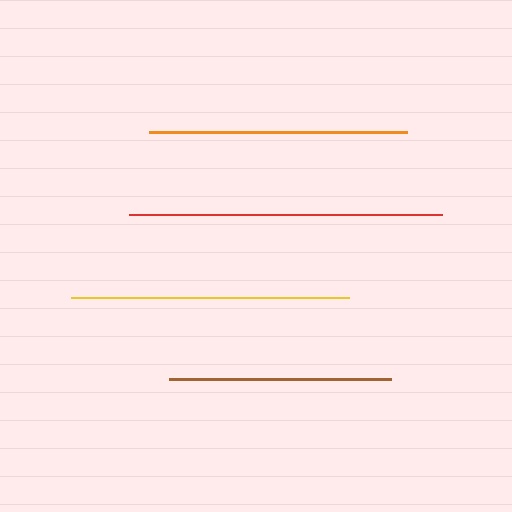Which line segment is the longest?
The red line is the longest at approximately 313 pixels.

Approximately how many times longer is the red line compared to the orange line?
The red line is approximately 1.2 times the length of the orange line.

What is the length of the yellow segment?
The yellow segment is approximately 278 pixels long.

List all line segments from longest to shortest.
From longest to shortest: red, yellow, orange, brown.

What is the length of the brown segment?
The brown segment is approximately 222 pixels long.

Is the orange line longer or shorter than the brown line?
The orange line is longer than the brown line.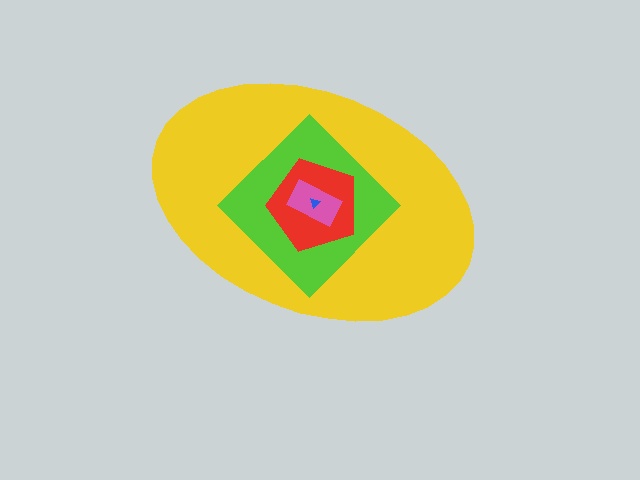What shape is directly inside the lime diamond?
The red pentagon.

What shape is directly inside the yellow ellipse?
The lime diamond.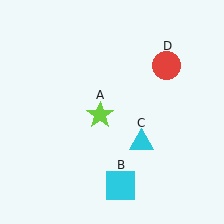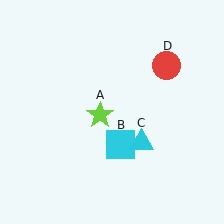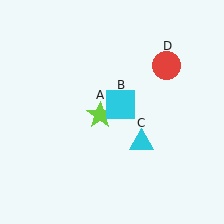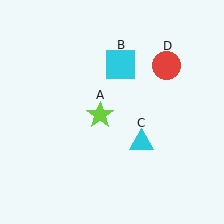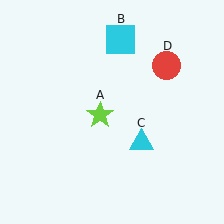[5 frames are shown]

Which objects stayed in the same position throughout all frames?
Lime star (object A) and cyan triangle (object C) and red circle (object D) remained stationary.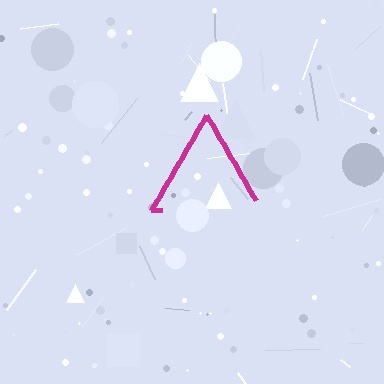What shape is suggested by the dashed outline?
The dashed outline suggests a triangle.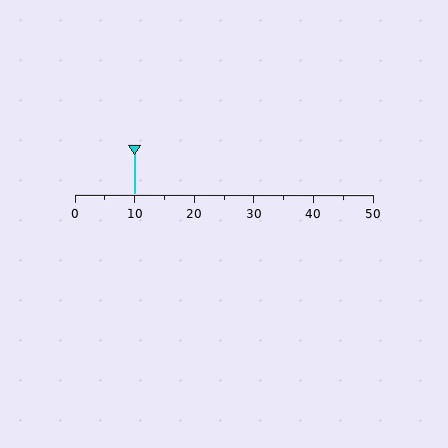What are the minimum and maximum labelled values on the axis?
The axis runs from 0 to 50.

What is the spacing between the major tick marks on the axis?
The major ticks are spaced 10 apart.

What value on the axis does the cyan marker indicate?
The marker indicates approximately 10.